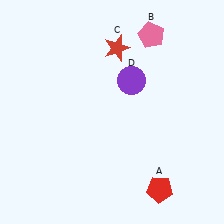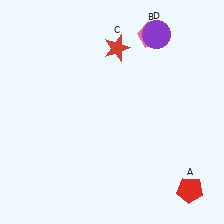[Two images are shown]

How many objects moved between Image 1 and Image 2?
2 objects moved between the two images.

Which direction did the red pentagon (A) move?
The red pentagon (A) moved right.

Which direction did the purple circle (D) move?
The purple circle (D) moved up.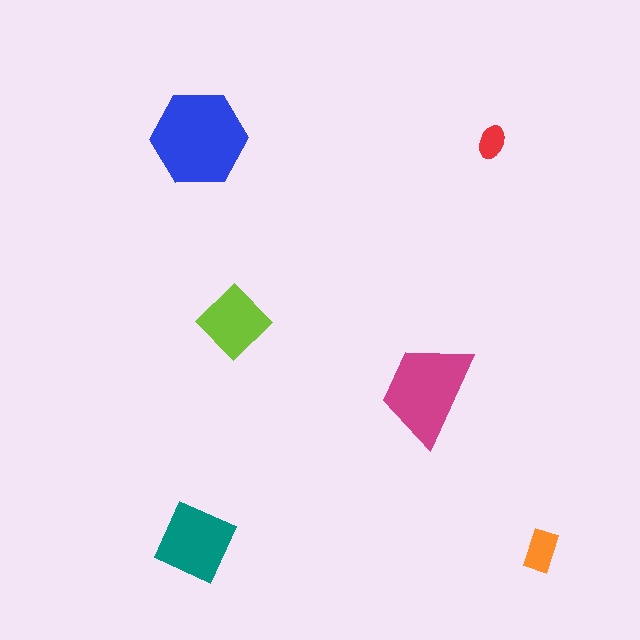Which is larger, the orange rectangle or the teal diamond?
The teal diamond.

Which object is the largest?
The blue hexagon.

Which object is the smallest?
The red ellipse.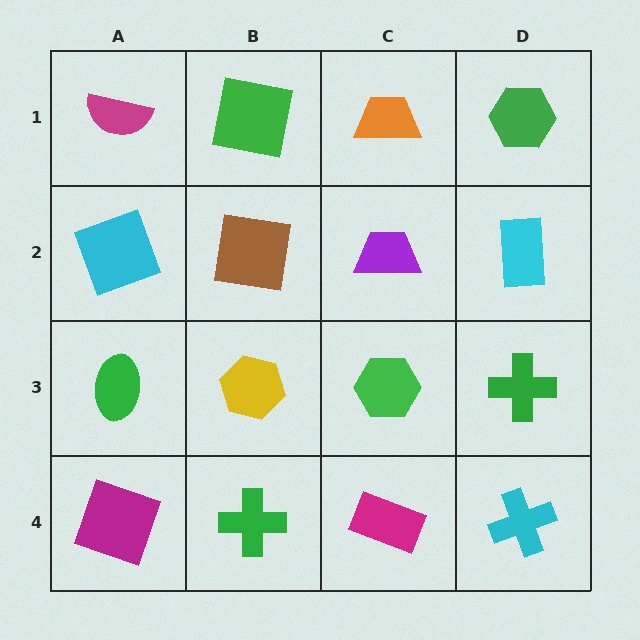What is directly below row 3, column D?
A cyan cross.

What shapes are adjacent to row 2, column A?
A magenta semicircle (row 1, column A), a green ellipse (row 3, column A), a brown square (row 2, column B).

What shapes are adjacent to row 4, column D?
A green cross (row 3, column D), a magenta rectangle (row 4, column C).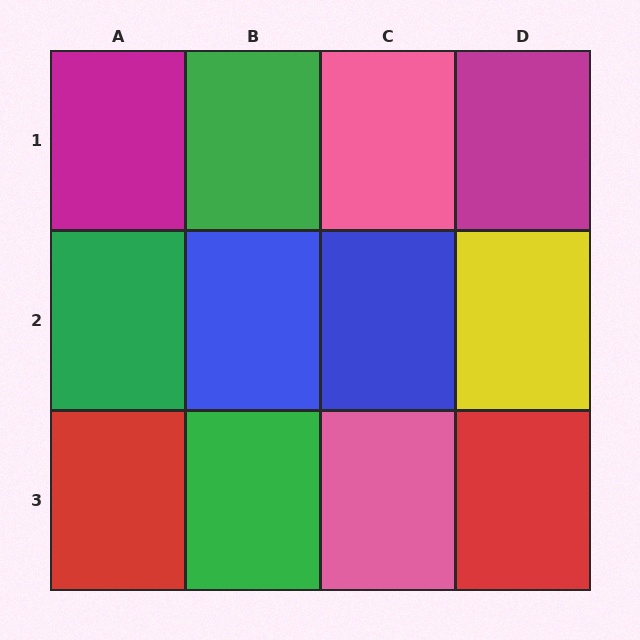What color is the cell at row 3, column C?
Pink.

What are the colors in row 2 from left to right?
Green, blue, blue, yellow.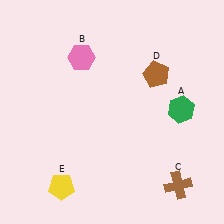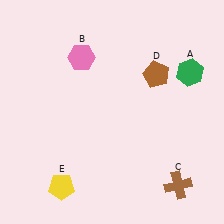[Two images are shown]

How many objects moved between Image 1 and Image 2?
1 object moved between the two images.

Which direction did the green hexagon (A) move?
The green hexagon (A) moved up.